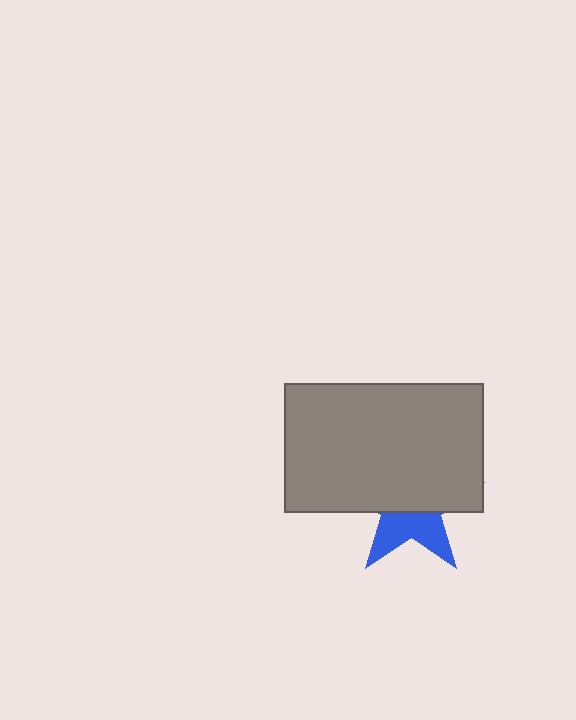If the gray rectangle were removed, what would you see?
You would see the complete blue star.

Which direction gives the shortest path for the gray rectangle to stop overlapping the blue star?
Moving up gives the shortest separation.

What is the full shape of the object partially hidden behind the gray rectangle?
The partially hidden object is a blue star.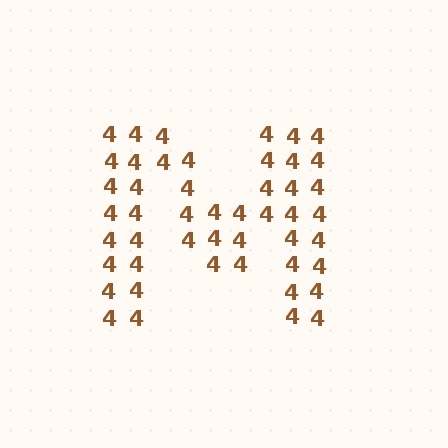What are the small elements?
The small elements are digit 4's.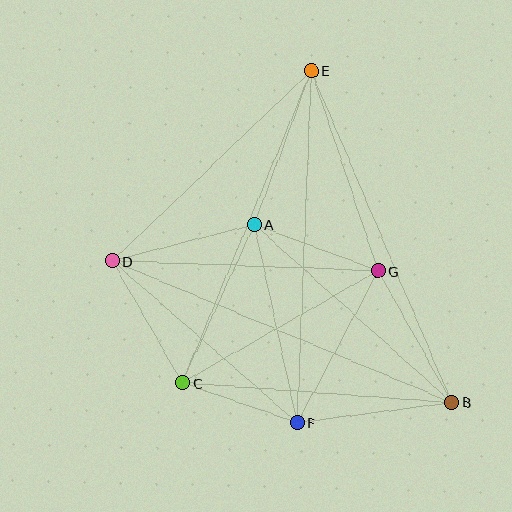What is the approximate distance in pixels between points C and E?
The distance between C and E is approximately 338 pixels.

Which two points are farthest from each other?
Points B and D are farthest from each other.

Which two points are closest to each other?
Points C and F are closest to each other.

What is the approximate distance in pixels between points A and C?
The distance between A and C is approximately 174 pixels.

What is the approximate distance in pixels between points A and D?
The distance between A and D is approximately 147 pixels.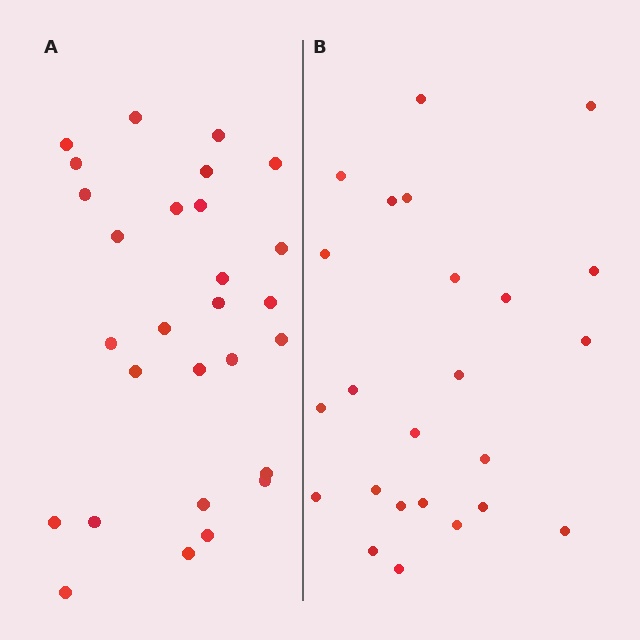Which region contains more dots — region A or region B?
Region A (the left region) has more dots.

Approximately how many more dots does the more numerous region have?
Region A has about 4 more dots than region B.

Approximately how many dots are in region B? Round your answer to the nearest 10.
About 20 dots. (The exact count is 24, which rounds to 20.)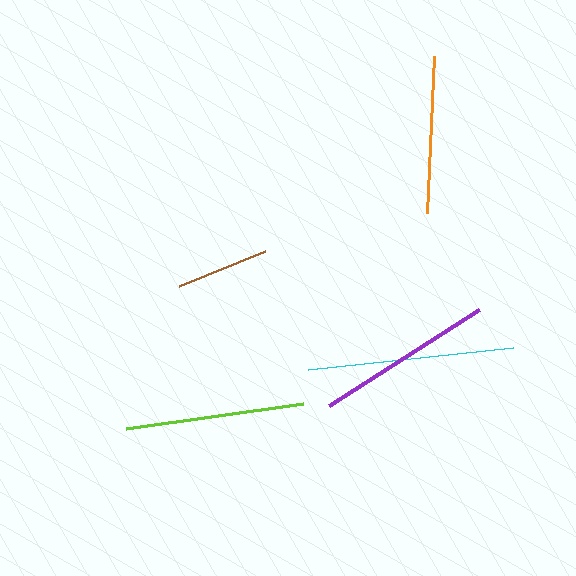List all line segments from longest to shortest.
From longest to shortest: cyan, lime, purple, orange, brown.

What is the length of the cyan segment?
The cyan segment is approximately 206 pixels long.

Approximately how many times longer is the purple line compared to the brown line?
The purple line is approximately 1.9 times the length of the brown line.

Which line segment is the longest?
The cyan line is the longest at approximately 206 pixels.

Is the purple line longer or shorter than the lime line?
The lime line is longer than the purple line.